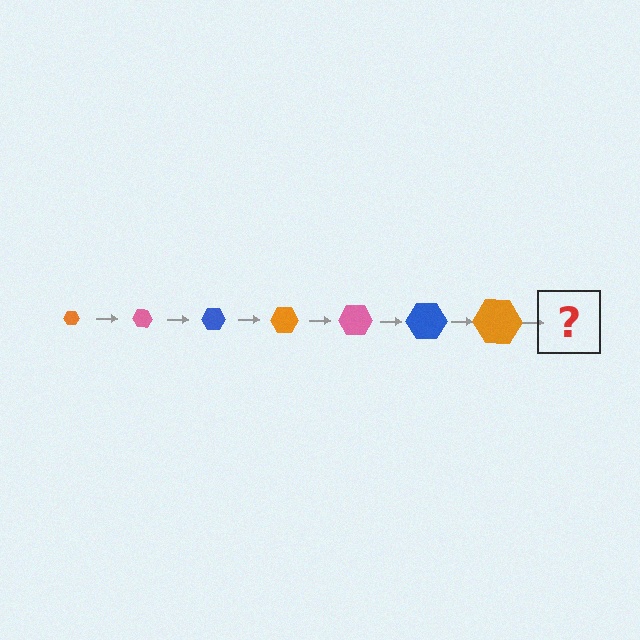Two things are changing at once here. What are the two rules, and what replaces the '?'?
The two rules are that the hexagon grows larger each step and the color cycles through orange, pink, and blue. The '?' should be a pink hexagon, larger than the previous one.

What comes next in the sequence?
The next element should be a pink hexagon, larger than the previous one.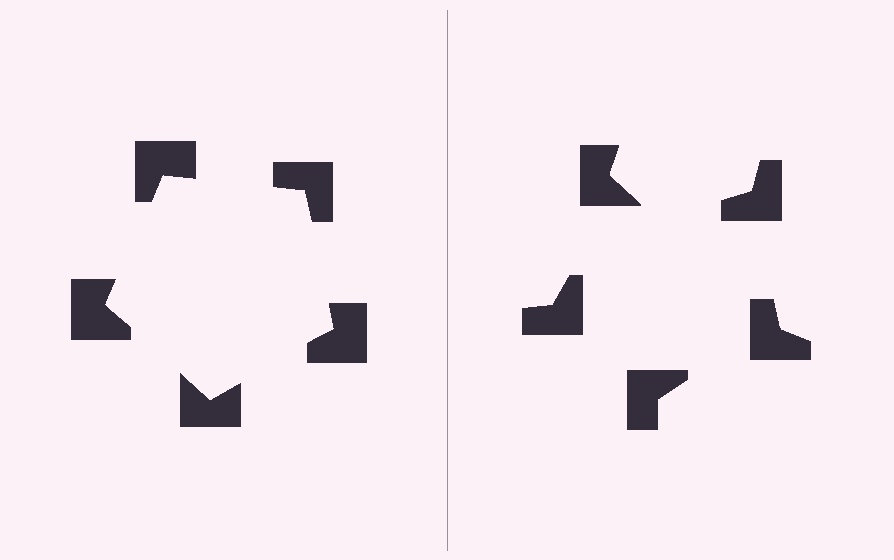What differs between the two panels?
The notched squares are positioned identically on both sides; only the wedge orientations differ. On the left they align to a pentagon; on the right they are misaligned.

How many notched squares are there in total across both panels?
10 — 5 on each side.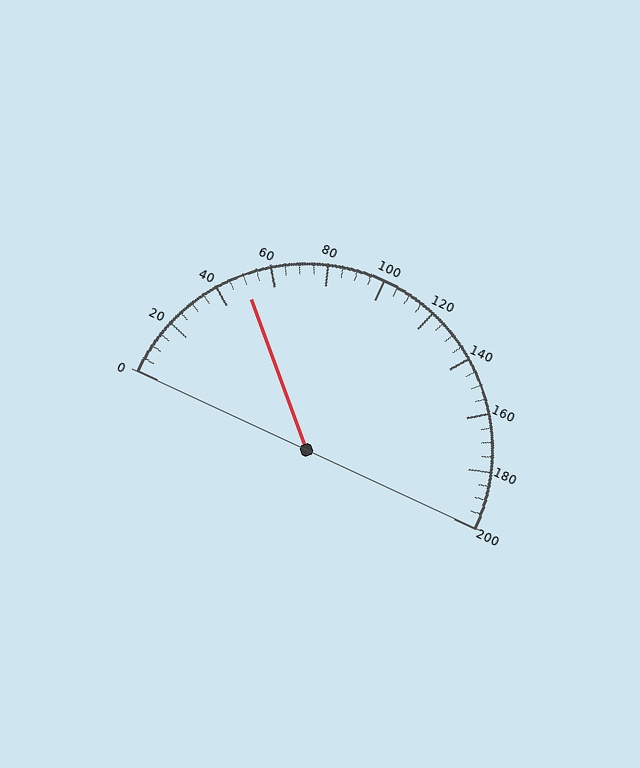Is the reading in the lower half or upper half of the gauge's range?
The reading is in the lower half of the range (0 to 200).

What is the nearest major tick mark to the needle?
The nearest major tick mark is 40.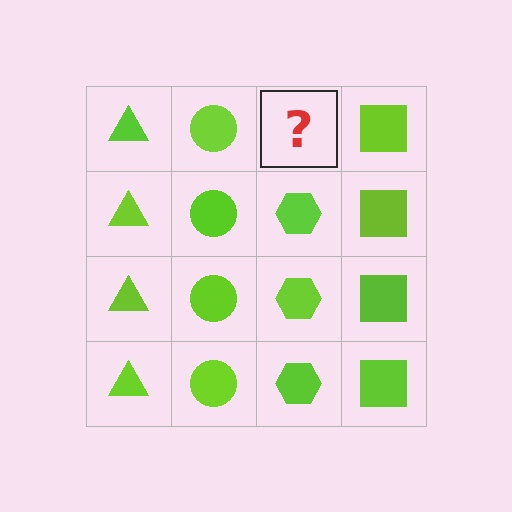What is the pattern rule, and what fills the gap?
The rule is that each column has a consistent shape. The gap should be filled with a lime hexagon.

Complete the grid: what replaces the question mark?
The question mark should be replaced with a lime hexagon.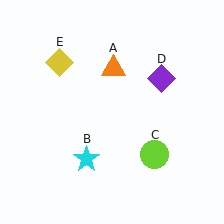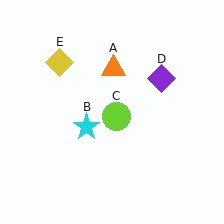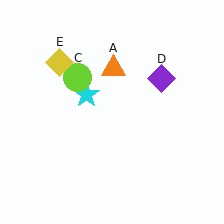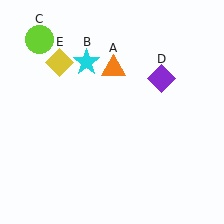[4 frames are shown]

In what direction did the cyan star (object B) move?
The cyan star (object B) moved up.